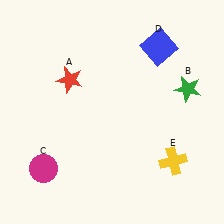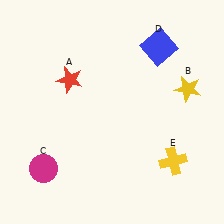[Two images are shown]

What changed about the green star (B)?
In Image 1, B is green. In Image 2, it changed to yellow.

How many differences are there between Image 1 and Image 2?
There is 1 difference between the two images.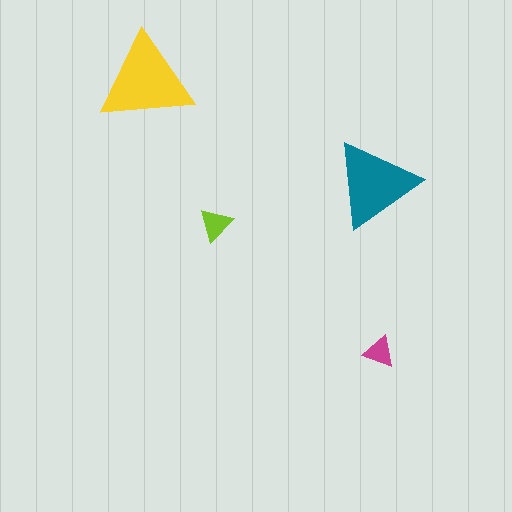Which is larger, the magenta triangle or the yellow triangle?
The yellow one.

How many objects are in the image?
There are 4 objects in the image.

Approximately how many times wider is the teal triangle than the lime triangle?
About 2.5 times wider.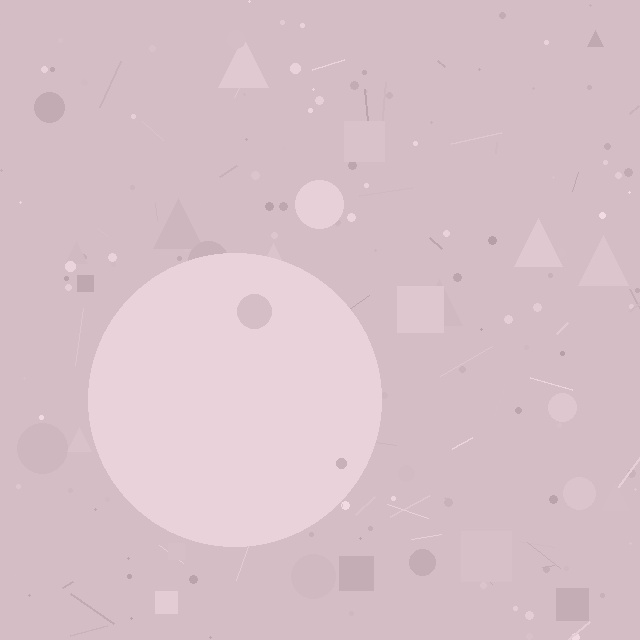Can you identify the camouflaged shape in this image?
The camouflaged shape is a circle.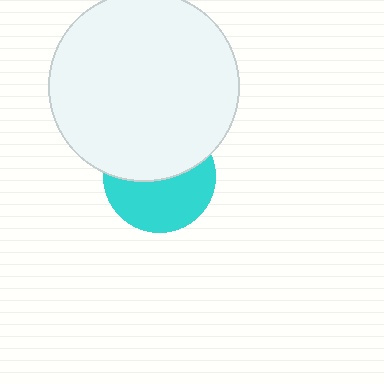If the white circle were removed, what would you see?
You would see the complete cyan circle.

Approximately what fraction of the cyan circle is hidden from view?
Roughly 48% of the cyan circle is hidden behind the white circle.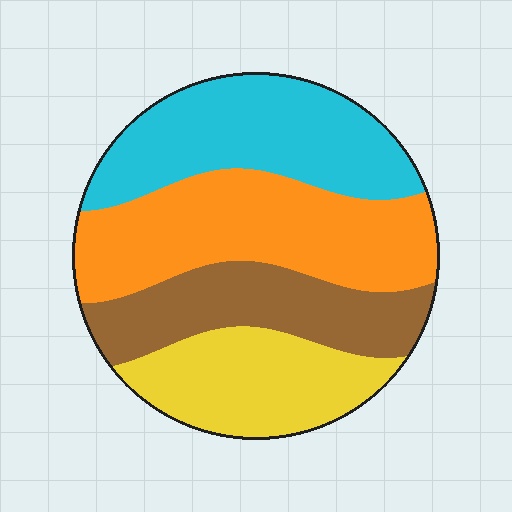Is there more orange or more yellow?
Orange.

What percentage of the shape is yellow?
Yellow takes up about one fifth (1/5) of the shape.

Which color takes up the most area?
Orange, at roughly 30%.